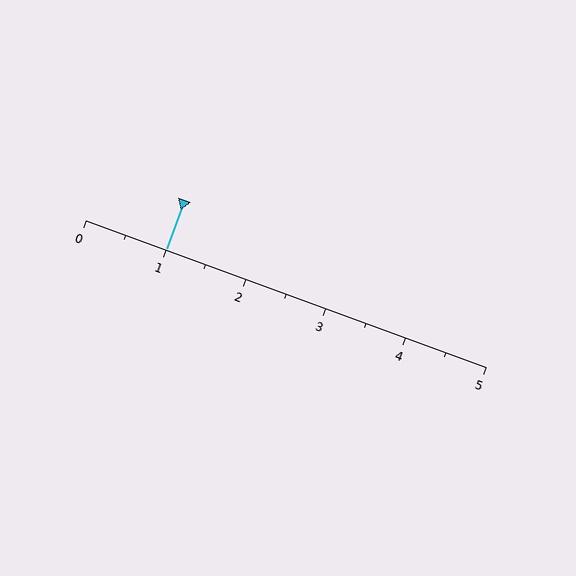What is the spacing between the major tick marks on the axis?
The major ticks are spaced 1 apart.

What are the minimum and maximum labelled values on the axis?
The axis runs from 0 to 5.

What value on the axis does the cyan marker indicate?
The marker indicates approximately 1.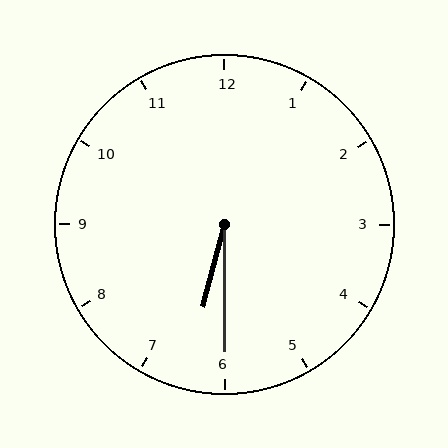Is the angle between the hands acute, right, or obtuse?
It is acute.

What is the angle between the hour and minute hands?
Approximately 15 degrees.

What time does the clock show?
6:30.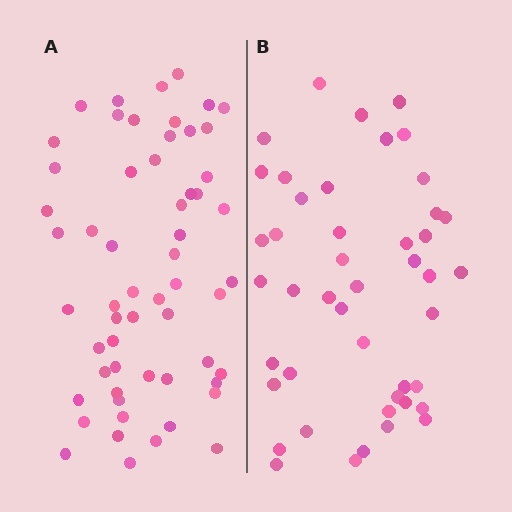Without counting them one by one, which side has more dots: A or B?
Region A (the left region) has more dots.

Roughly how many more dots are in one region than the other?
Region A has approximately 15 more dots than region B.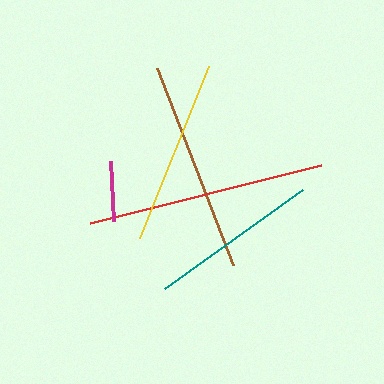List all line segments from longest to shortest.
From longest to shortest: red, brown, yellow, teal, magenta.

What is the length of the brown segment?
The brown segment is approximately 211 pixels long.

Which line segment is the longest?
The red line is the longest at approximately 238 pixels.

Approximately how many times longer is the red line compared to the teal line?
The red line is approximately 1.4 times the length of the teal line.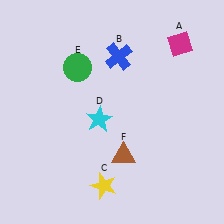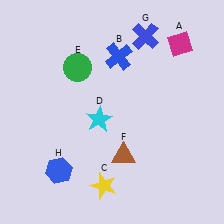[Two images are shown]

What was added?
A blue cross (G), a blue hexagon (H) were added in Image 2.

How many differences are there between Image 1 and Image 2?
There are 2 differences between the two images.